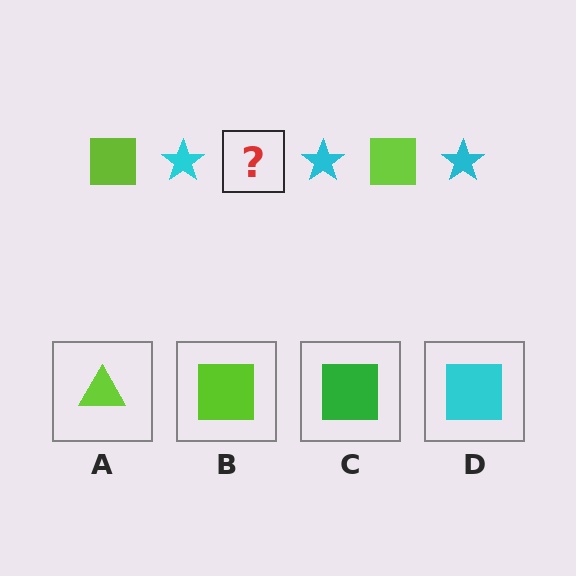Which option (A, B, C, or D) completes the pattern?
B.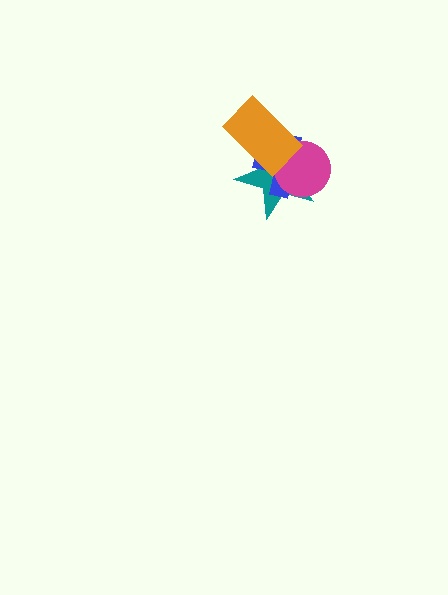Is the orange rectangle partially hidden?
No, no other shape covers it.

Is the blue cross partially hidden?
Yes, it is partially covered by another shape.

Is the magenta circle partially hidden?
Yes, it is partially covered by another shape.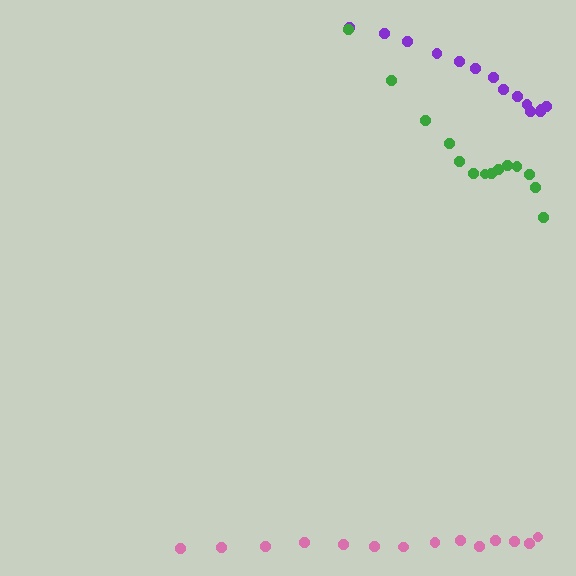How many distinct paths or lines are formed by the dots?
There are 3 distinct paths.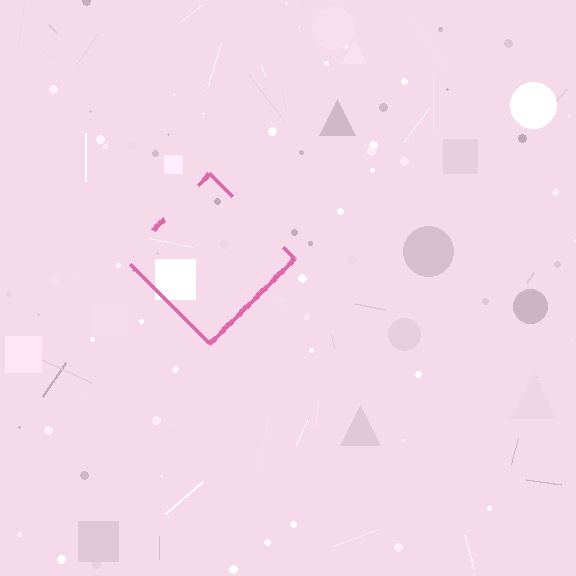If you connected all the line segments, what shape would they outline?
They would outline a diamond.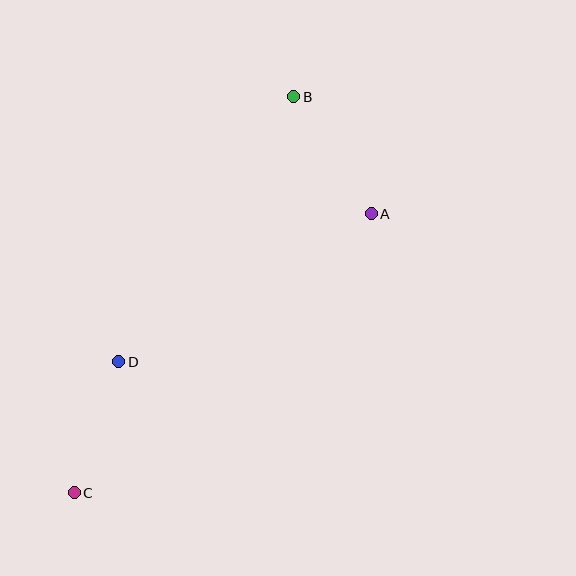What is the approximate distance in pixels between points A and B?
The distance between A and B is approximately 140 pixels.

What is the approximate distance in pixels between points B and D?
The distance between B and D is approximately 318 pixels.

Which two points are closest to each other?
Points C and D are closest to each other.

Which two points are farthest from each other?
Points B and C are farthest from each other.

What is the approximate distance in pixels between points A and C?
The distance between A and C is approximately 408 pixels.